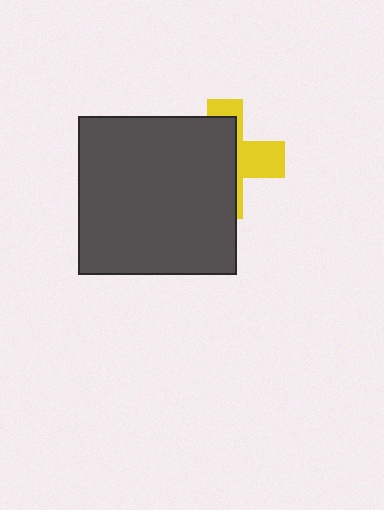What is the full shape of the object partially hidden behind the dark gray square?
The partially hidden object is a yellow cross.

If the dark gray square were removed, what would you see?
You would see the complete yellow cross.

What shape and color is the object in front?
The object in front is a dark gray square.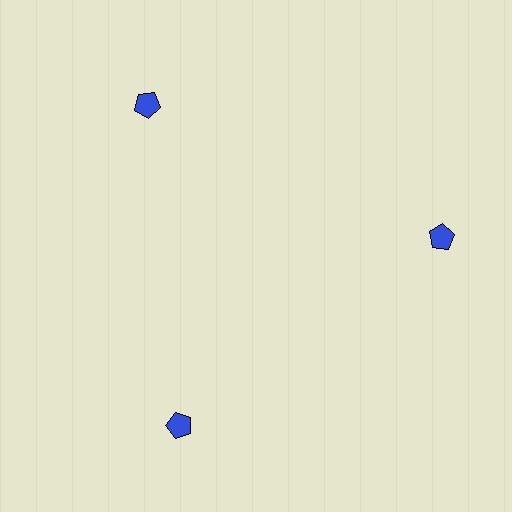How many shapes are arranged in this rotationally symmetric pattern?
There are 3 shapes, arranged in 3 groups of 1.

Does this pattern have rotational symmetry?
Yes, this pattern has 3-fold rotational symmetry. It looks the same after rotating 120 degrees around the center.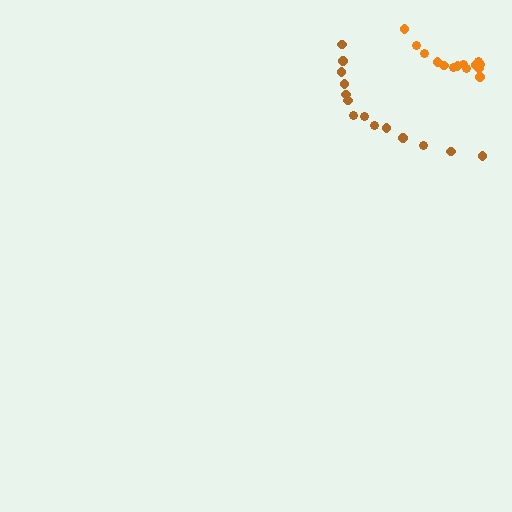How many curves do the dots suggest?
There are 2 distinct paths.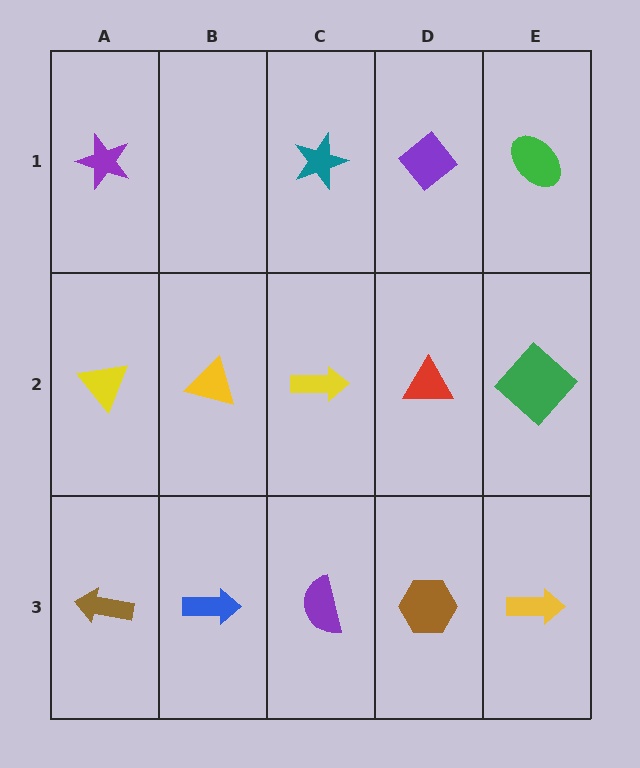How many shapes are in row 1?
4 shapes.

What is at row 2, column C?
A yellow arrow.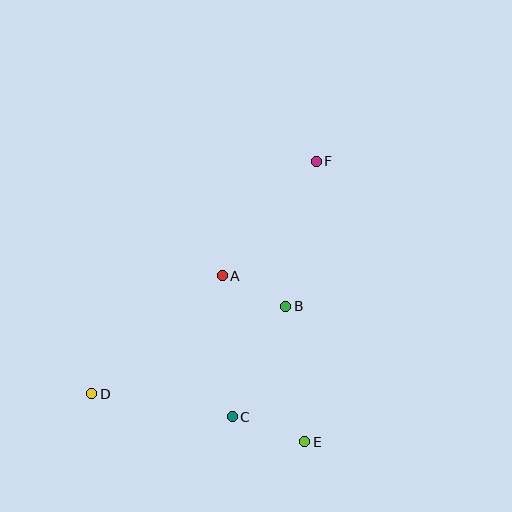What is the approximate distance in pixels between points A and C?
The distance between A and C is approximately 141 pixels.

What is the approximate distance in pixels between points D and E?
The distance between D and E is approximately 218 pixels.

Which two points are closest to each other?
Points A and B are closest to each other.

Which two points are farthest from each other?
Points D and F are farthest from each other.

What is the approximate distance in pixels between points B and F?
The distance between B and F is approximately 148 pixels.